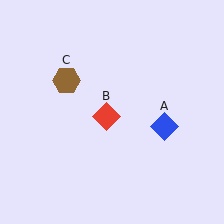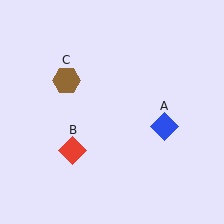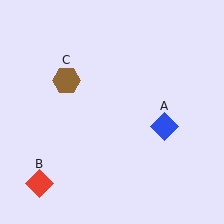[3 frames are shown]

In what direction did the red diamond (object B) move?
The red diamond (object B) moved down and to the left.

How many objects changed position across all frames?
1 object changed position: red diamond (object B).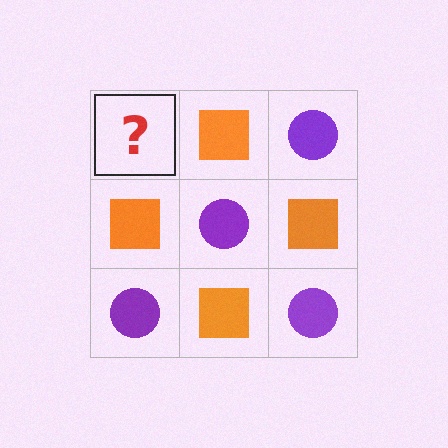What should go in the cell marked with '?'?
The missing cell should contain a purple circle.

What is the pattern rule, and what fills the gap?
The rule is that it alternates purple circle and orange square in a checkerboard pattern. The gap should be filled with a purple circle.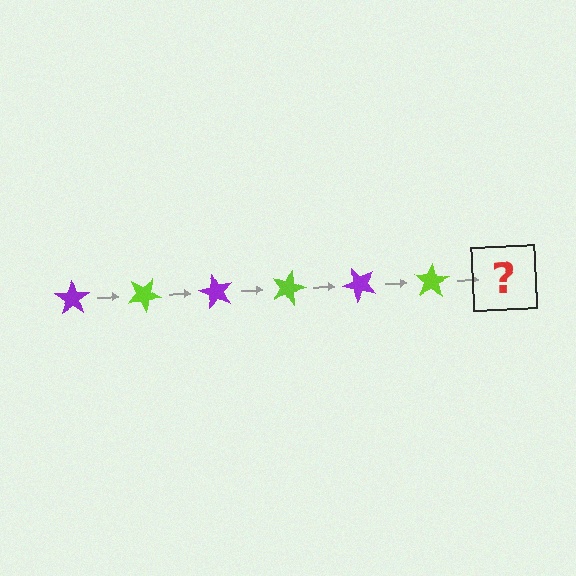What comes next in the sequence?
The next element should be a purple star, rotated 180 degrees from the start.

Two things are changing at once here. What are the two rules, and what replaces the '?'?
The two rules are that it rotates 30 degrees each step and the color cycles through purple and lime. The '?' should be a purple star, rotated 180 degrees from the start.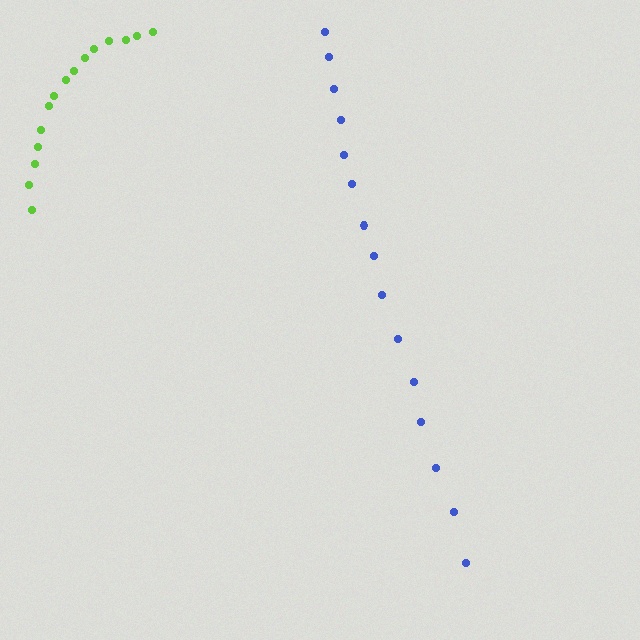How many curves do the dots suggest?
There are 2 distinct paths.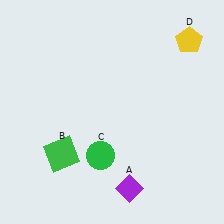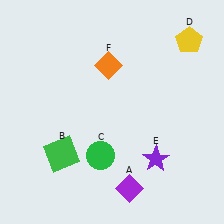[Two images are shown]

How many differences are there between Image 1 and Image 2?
There are 2 differences between the two images.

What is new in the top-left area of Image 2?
An orange diamond (F) was added in the top-left area of Image 2.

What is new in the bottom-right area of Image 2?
A purple star (E) was added in the bottom-right area of Image 2.